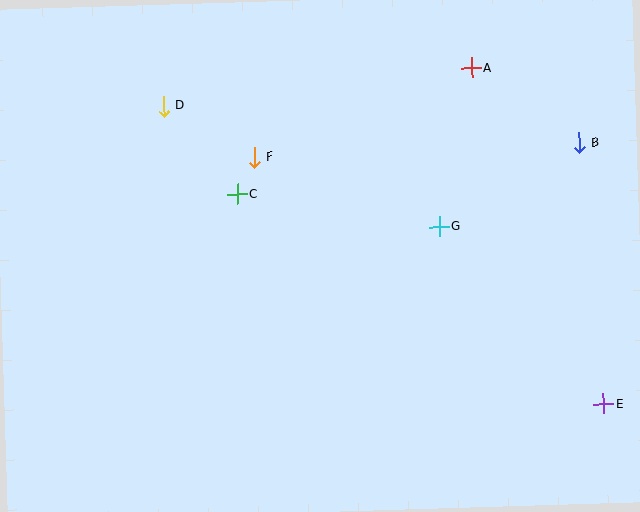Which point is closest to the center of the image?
Point C at (237, 194) is closest to the center.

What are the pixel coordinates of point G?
Point G is at (440, 227).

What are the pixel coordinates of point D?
Point D is at (163, 106).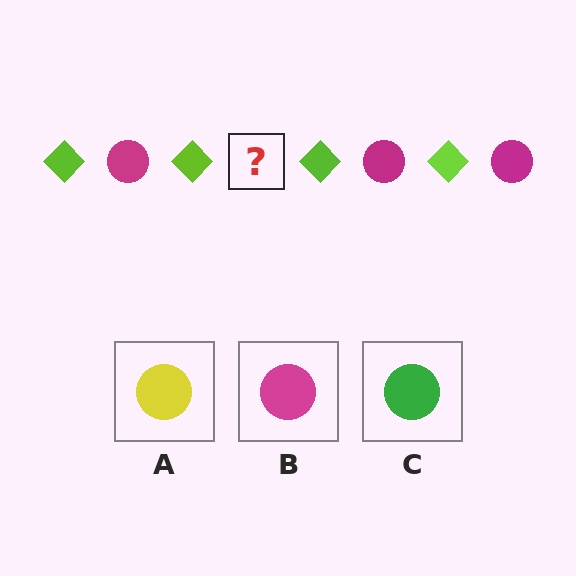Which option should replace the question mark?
Option B.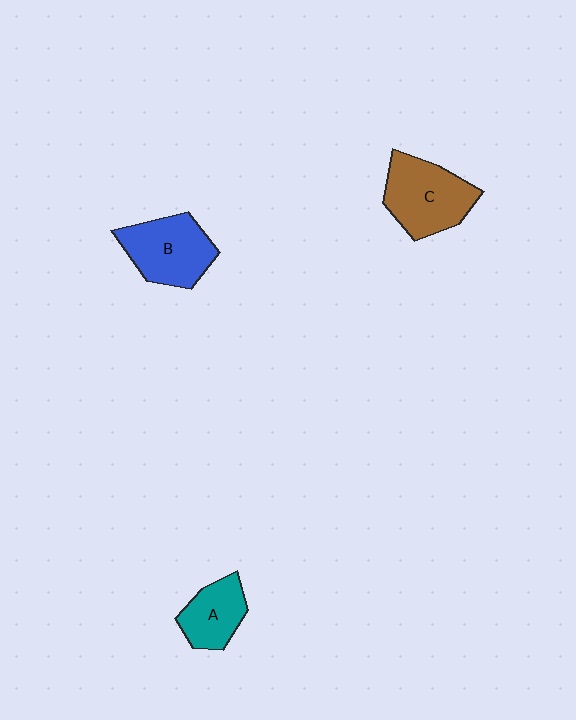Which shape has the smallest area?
Shape A (teal).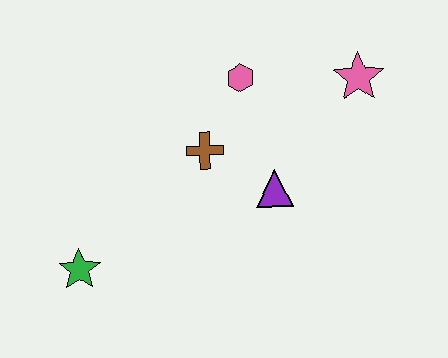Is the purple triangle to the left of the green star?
No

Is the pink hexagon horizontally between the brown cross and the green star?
No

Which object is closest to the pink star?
The pink hexagon is closest to the pink star.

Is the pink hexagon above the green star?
Yes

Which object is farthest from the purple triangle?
The green star is farthest from the purple triangle.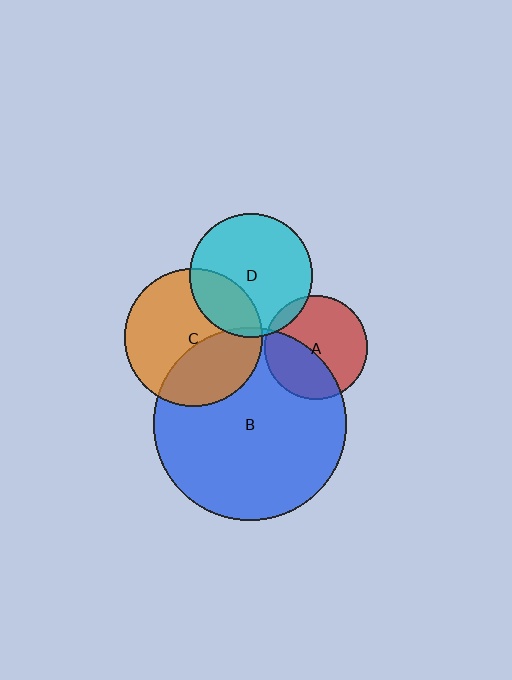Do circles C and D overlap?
Yes.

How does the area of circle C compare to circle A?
Approximately 1.8 times.